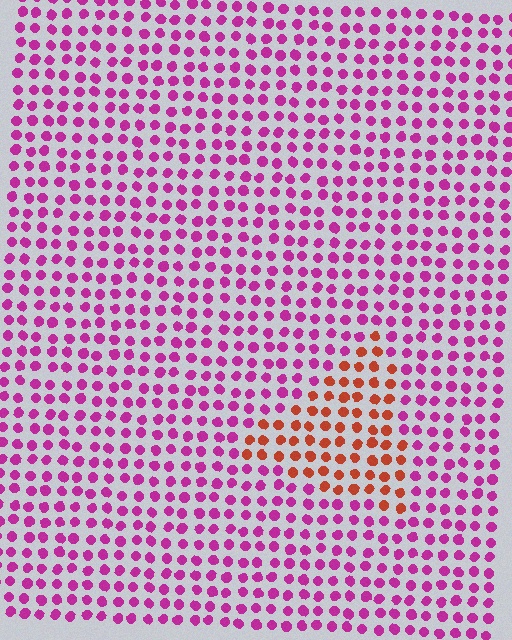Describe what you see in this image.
The image is filled with small magenta elements in a uniform arrangement. A triangle-shaped region is visible where the elements are tinted to a slightly different hue, forming a subtle color boundary.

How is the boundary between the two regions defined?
The boundary is defined purely by a slight shift in hue (about 55 degrees). Spacing, size, and orientation are identical on both sides.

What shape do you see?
I see a triangle.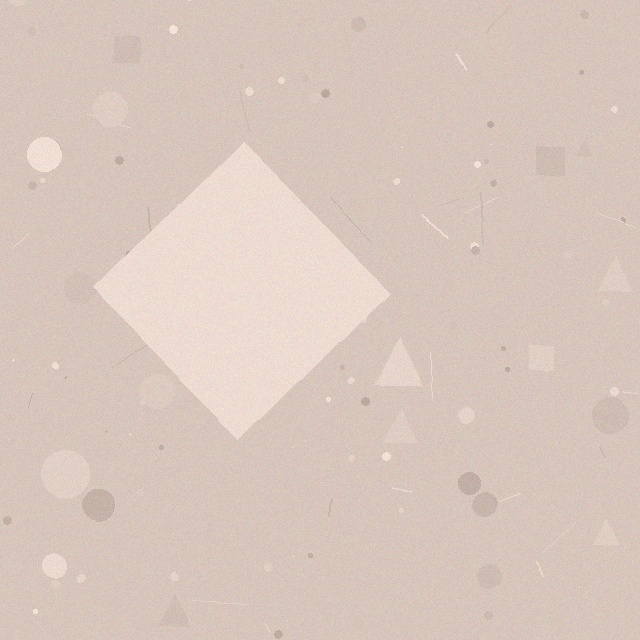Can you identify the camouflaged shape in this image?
The camouflaged shape is a diamond.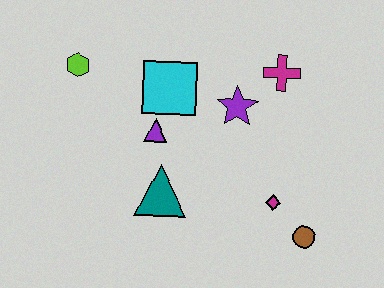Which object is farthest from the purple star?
The lime hexagon is farthest from the purple star.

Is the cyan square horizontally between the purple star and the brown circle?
No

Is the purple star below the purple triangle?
No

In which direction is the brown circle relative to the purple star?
The brown circle is below the purple star.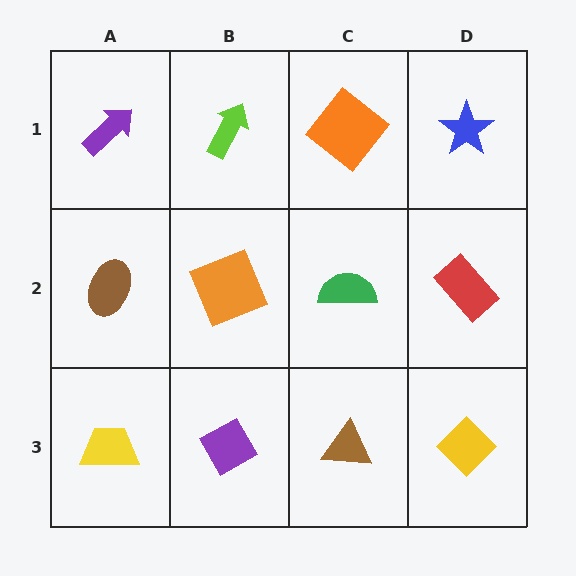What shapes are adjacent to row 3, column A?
A brown ellipse (row 2, column A), a purple diamond (row 3, column B).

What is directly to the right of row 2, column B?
A green semicircle.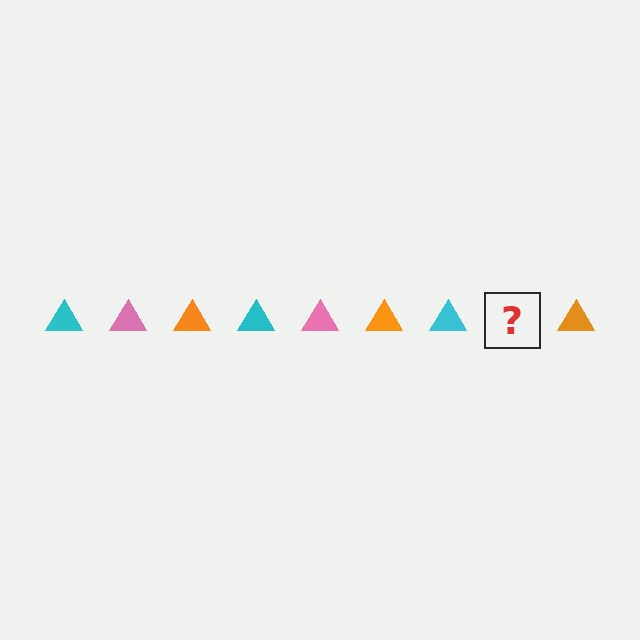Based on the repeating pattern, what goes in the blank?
The blank should be a pink triangle.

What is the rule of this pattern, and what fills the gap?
The rule is that the pattern cycles through cyan, pink, orange triangles. The gap should be filled with a pink triangle.